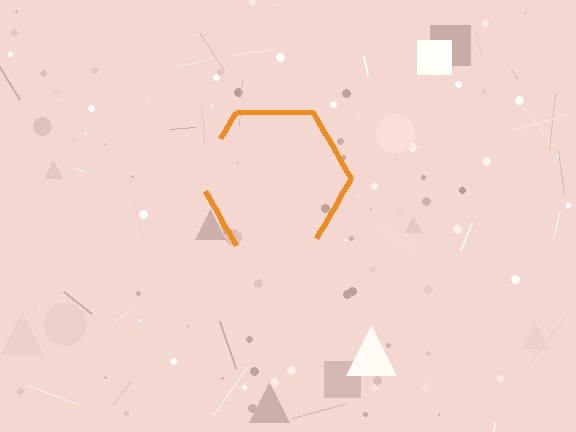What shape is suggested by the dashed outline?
The dashed outline suggests a hexagon.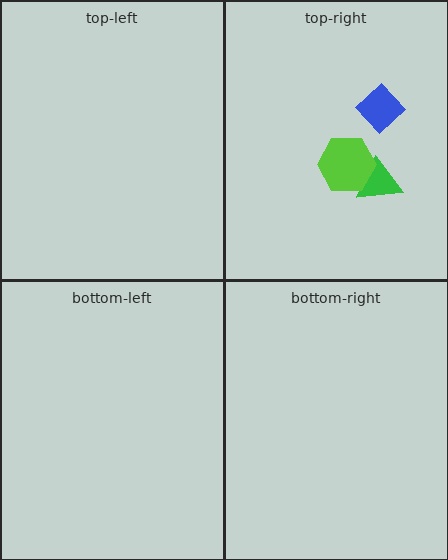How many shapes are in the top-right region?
3.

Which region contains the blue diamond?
The top-right region.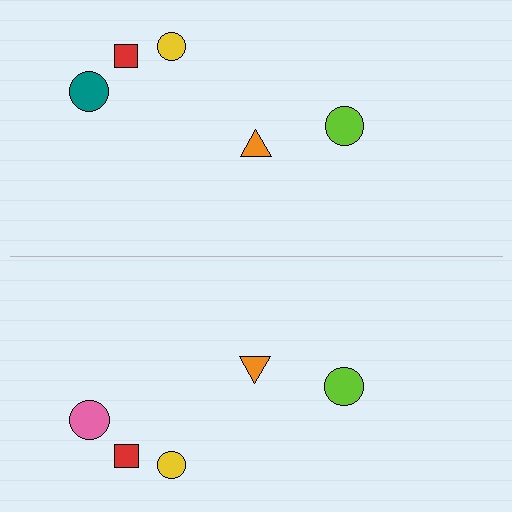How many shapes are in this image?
There are 10 shapes in this image.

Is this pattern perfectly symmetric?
No, the pattern is not perfectly symmetric. The pink circle on the bottom side breaks the symmetry — its mirror counterpart is teal.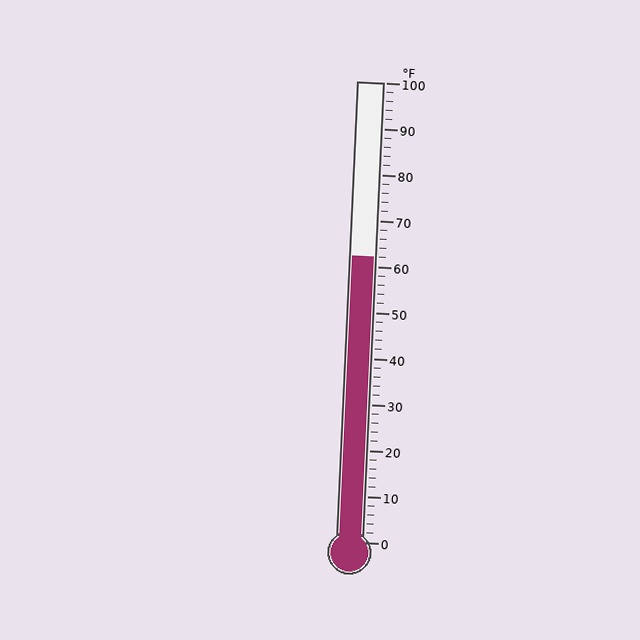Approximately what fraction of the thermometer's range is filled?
The thermometer is filled to approximately 60% of its range.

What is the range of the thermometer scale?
The thermometer scale ranges from 0°F to 100°F.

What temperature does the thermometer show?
The thermometer shows approximately 62°F.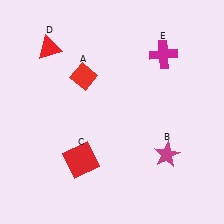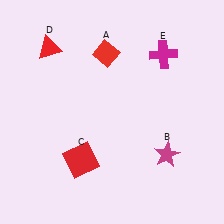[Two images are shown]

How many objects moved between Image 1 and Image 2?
1 object moved between the two images.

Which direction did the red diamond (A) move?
The red diamond (A) moved up.